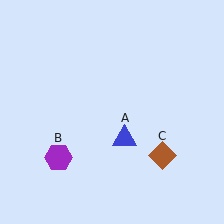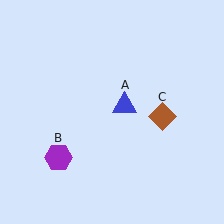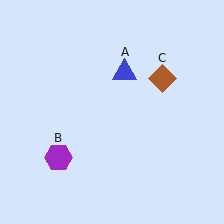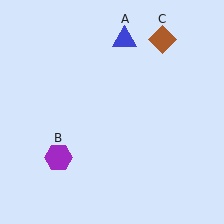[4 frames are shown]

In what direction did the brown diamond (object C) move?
The brown diamond (object C) moved up.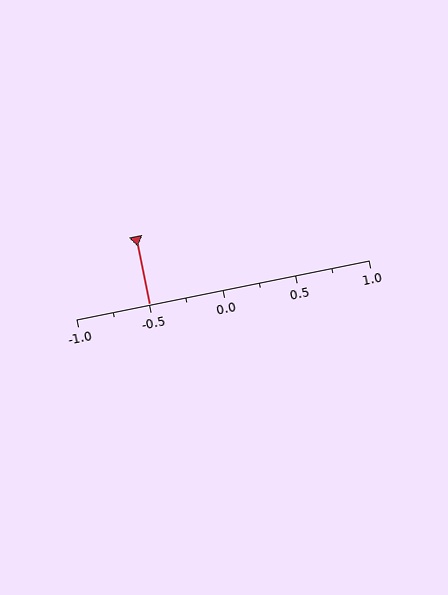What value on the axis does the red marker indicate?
The marker indicates approximately -0.5.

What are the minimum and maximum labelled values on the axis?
The axis runs from -1.0 to 1.0.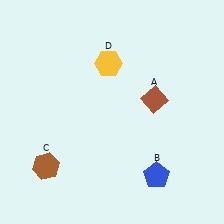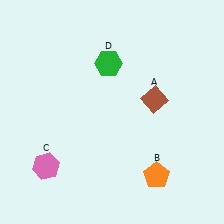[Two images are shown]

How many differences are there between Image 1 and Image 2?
There are 3 differences between the two images.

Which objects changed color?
B changed from blue to orange. C changed from brown to pink. D changed from yellow to green.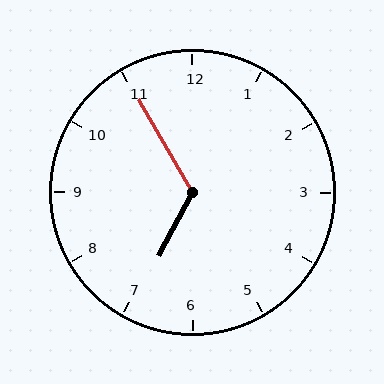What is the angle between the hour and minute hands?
Approximately 122 degrees.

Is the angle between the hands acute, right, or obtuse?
It is obtuse.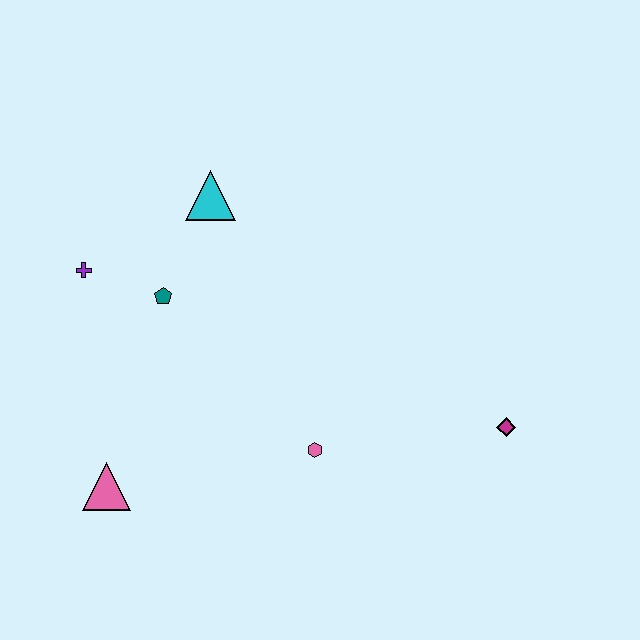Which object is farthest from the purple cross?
The magenta diamond is farthest from the purple cross.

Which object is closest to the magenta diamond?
The pink hexagon is closest to the magenta diamond.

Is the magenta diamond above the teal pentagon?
No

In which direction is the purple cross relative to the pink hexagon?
The purple cross is to the left of the pink hexagon.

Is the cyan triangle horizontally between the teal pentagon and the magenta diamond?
Yes